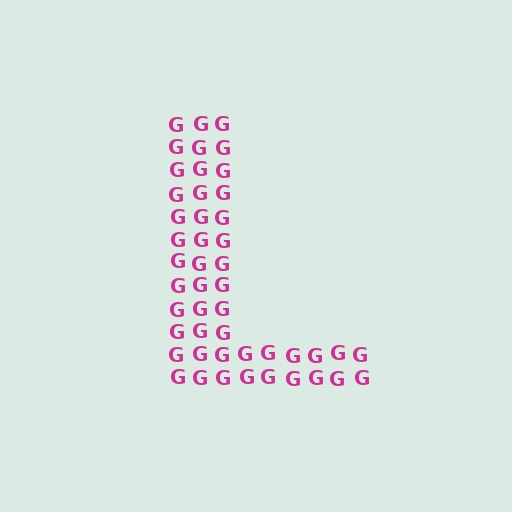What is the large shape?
The large shape is the letter L.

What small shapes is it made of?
It is made of small letter G's.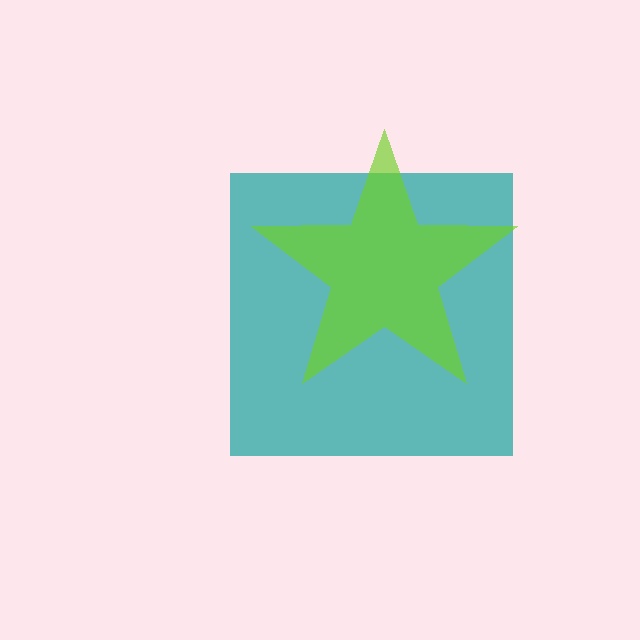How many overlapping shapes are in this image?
There are 2 overlapping shapes in the image.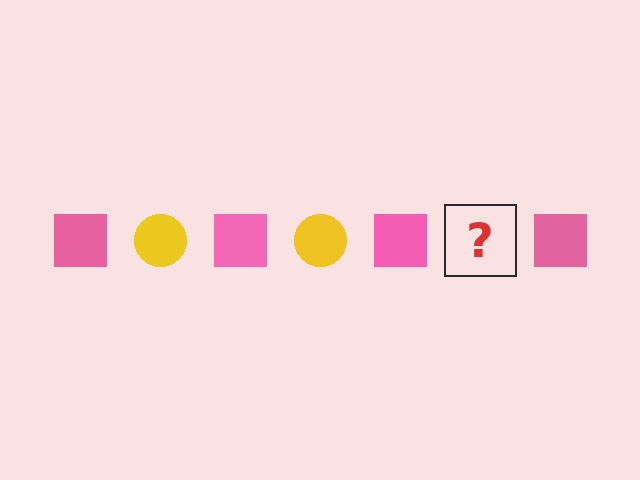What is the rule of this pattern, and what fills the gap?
The rule is that the pattern alternates between pink square and yellow circle. The gap should be filled with a yellow circle.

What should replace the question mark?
The question mark should be replaced with a yellow circle.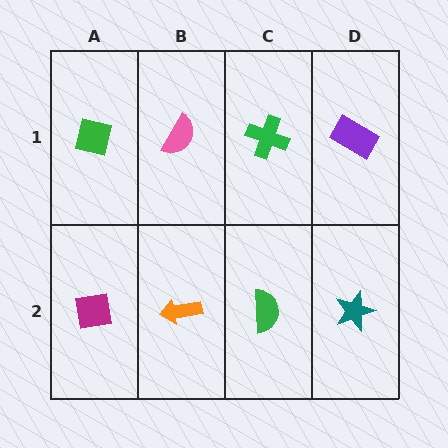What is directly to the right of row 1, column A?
A pink semicircle.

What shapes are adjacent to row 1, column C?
A green semicircle (row 2, column C), a pink semicircle (row 1, column B), a purple rectangle (row 1, column D).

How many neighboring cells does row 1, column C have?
3.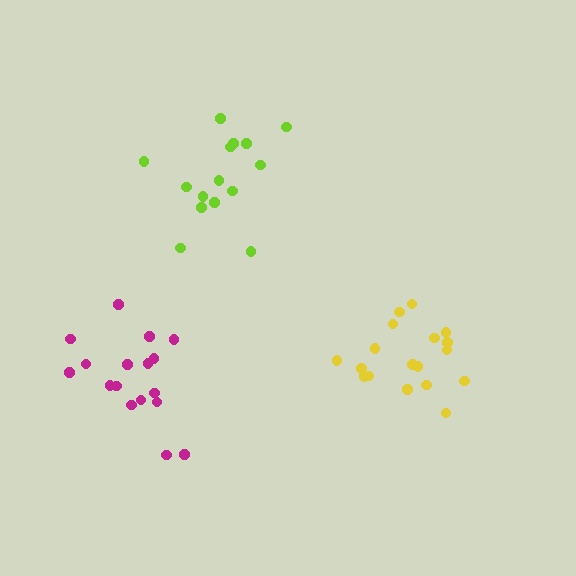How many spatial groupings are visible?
There are 3 spatial groupings.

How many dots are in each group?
Group 1: 18 dots, Group 2: 15 dots, Group 3: 17 dots (50 total).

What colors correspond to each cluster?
The clusters are colored: yellow, lime, magenta.